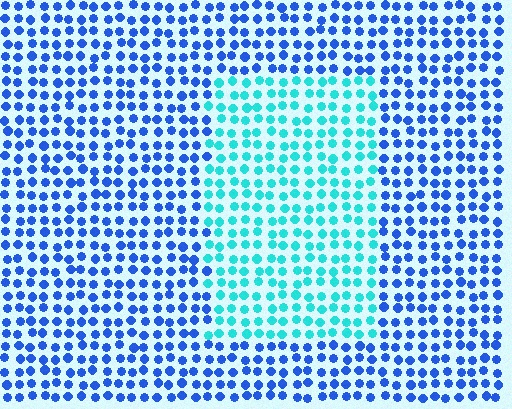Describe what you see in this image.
The image is filled with small blue elements in a uniform arrangement. A rectangle-shaped region is visible where the elements are tinted to a slightly different hue, forming a subtle color boundary.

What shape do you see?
I see a rectangle.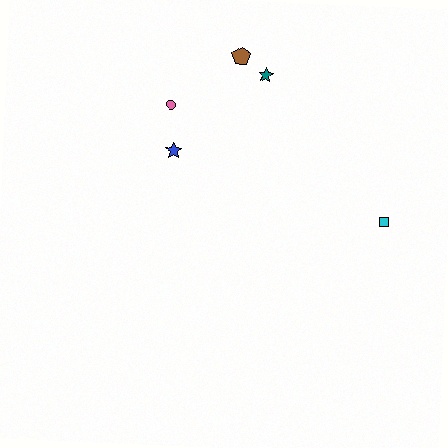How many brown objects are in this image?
There is 1 brown object.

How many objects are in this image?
There are 5 objects.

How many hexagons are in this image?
There are no hexagons.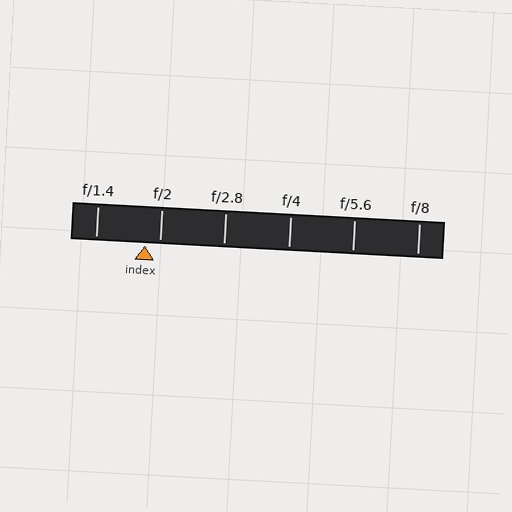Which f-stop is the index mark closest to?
The index mark is closest to f/2.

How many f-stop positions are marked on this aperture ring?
There are 6 f-stop positions marked.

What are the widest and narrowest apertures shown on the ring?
The widest aperture shown is f/1.4 and the narrowest is f/8.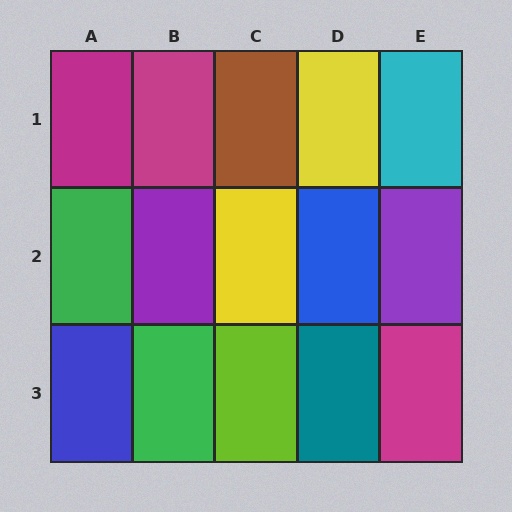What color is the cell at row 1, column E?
Cyan.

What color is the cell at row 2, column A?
Green.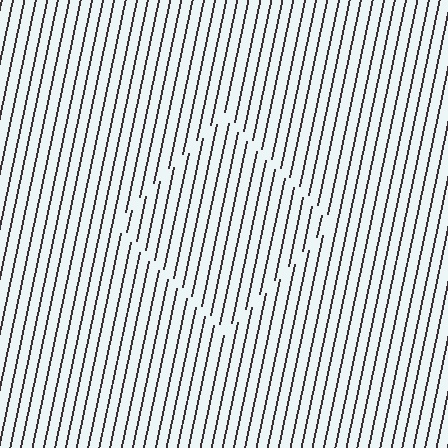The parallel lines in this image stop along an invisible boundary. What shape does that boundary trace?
An illusory square. The interior of the shape contains the same grating, shifted by half a period — the contour is defined by the phase discontinuity where line-ends from the inner and outer gratings abut.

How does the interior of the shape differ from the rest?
The interior of the shape contains the same grating, shifted by half a period — the contour is defined by the phase discontinuity where line-ends from the inner and outer gratings abut.